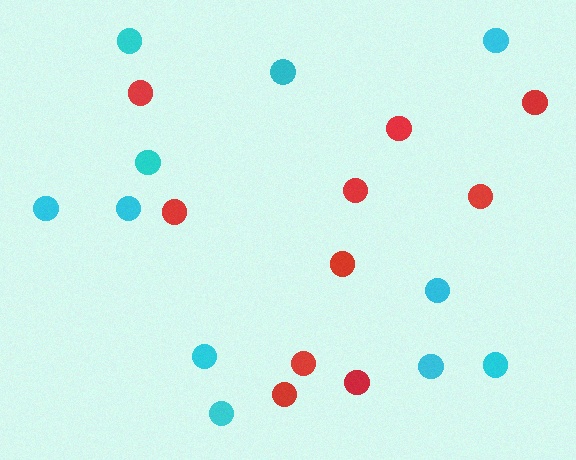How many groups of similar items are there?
There are 2 groups: one group of red circles (10) and one group of cyan circles (11).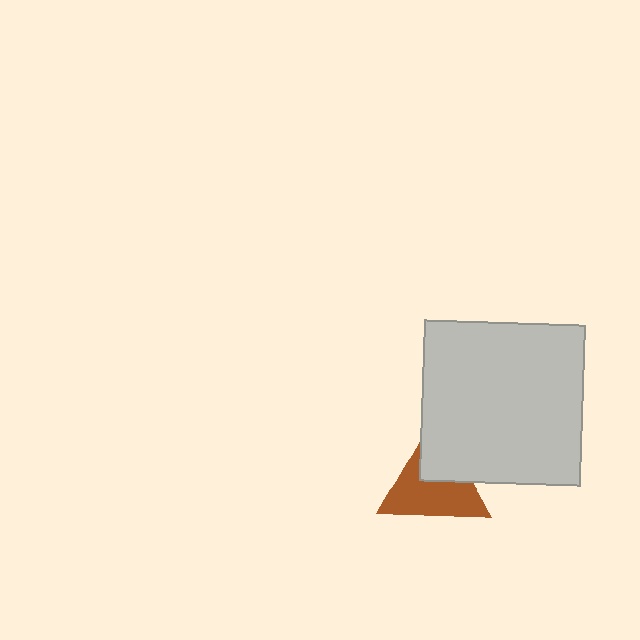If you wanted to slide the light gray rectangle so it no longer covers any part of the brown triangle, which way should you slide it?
Slide it toward the upper-right — that is the most direct way to separate the two shapes.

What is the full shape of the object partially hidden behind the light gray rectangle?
The partially hidden object is a brown triangle.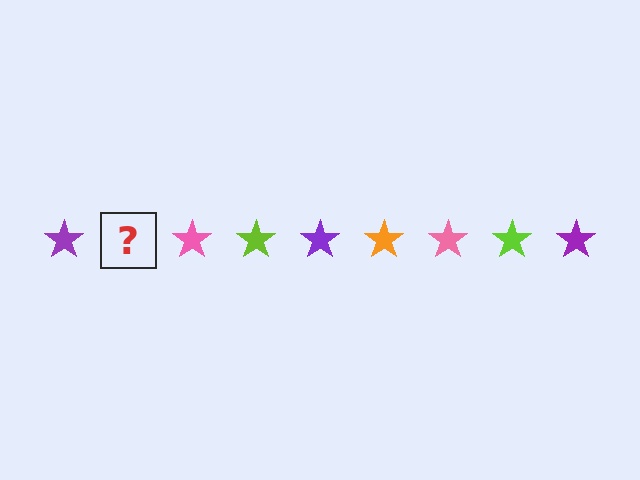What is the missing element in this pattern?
The missing element is an orange star.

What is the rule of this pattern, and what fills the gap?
The rule is that the pattern cycles through purple, orange, pink, lime stars. The gap should be filled with an orange star.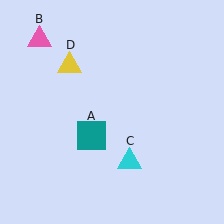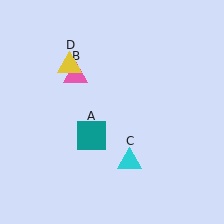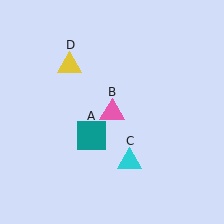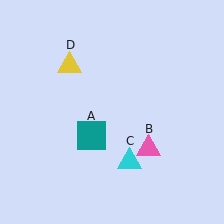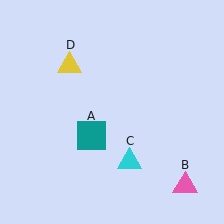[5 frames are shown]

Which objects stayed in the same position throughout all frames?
Teal square (object A) and cyan triangle (object C) and yellow triangle (object D) remained stationary.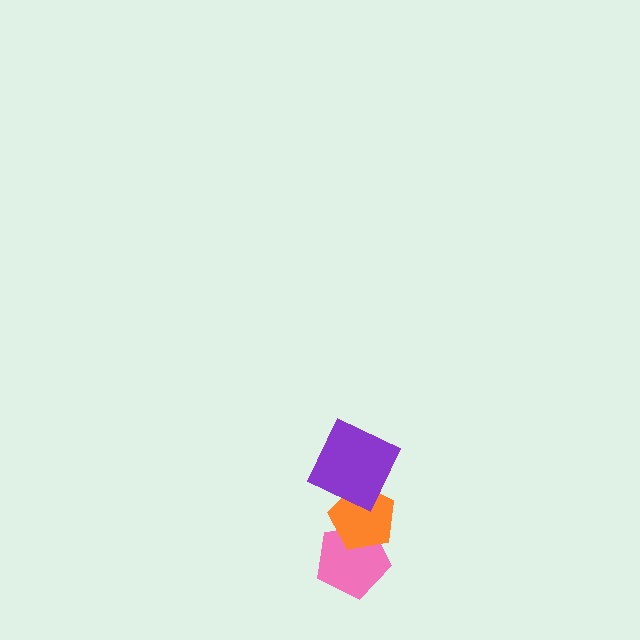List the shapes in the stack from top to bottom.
From top to bottom: the purple square, the orange pentagon, the pink pentagon.